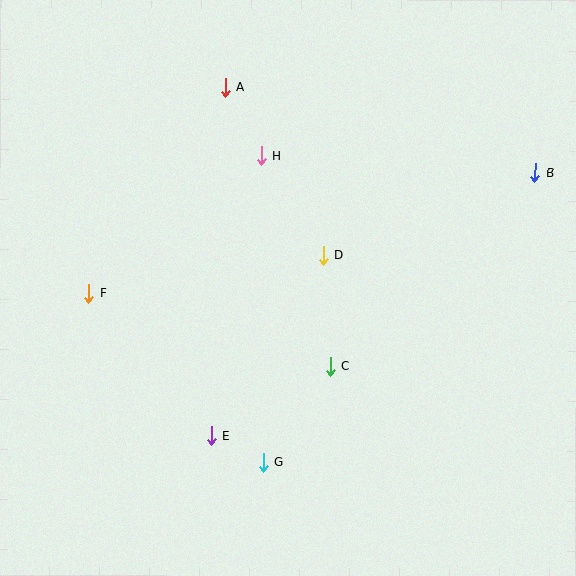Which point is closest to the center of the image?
Point D at (323, 255) is closest to the center.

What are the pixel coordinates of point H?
Point H is at (261, 156).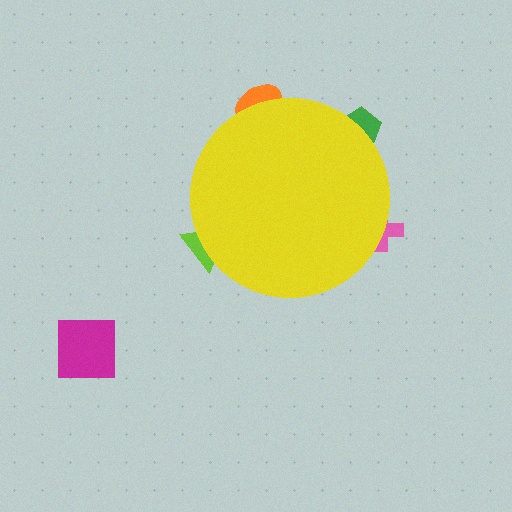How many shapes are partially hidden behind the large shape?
4 shapes are partially hidden.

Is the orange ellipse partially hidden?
Yes, the orange ellipse is partially hidden behind the yellow circle.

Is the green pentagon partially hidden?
Yes, the green pentagon is partially hidden behind the yellow circle.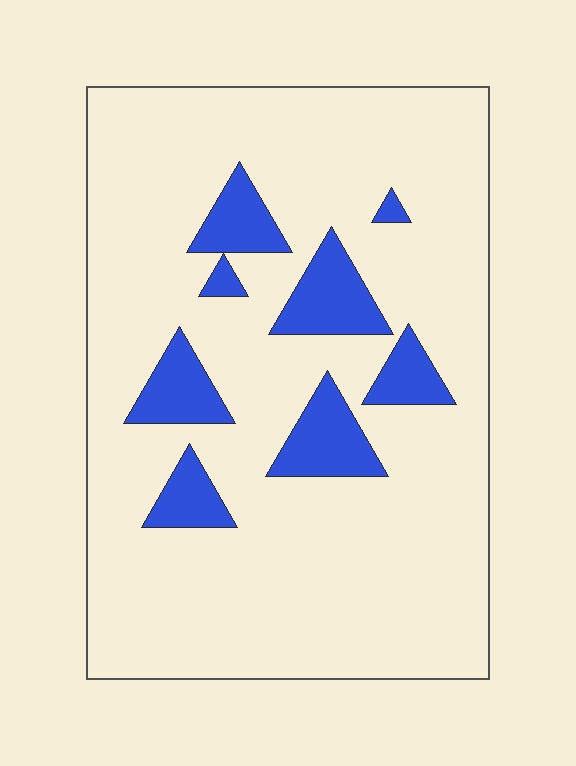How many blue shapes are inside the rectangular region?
8.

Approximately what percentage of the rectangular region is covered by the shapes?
Approximately 15%.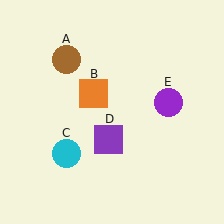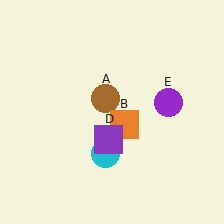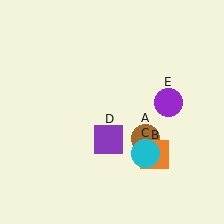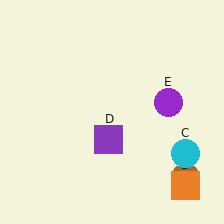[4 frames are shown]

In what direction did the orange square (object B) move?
The orange square (object B) moved down and to the right.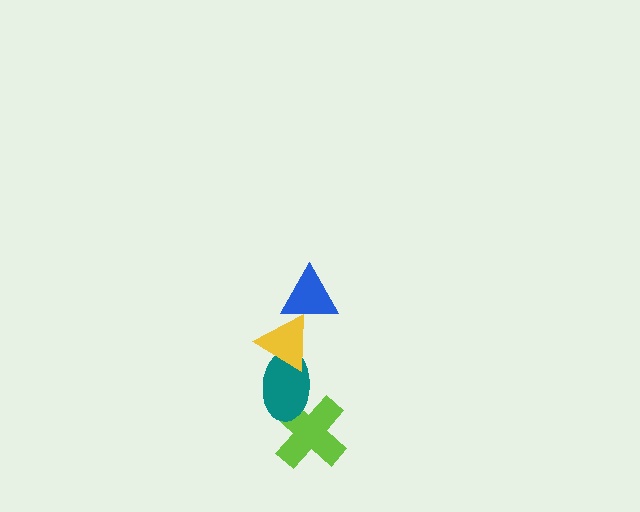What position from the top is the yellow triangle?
The yellow triangle is 2nd from the top.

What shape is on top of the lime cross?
The teal ellipse is on top of the lime cross.